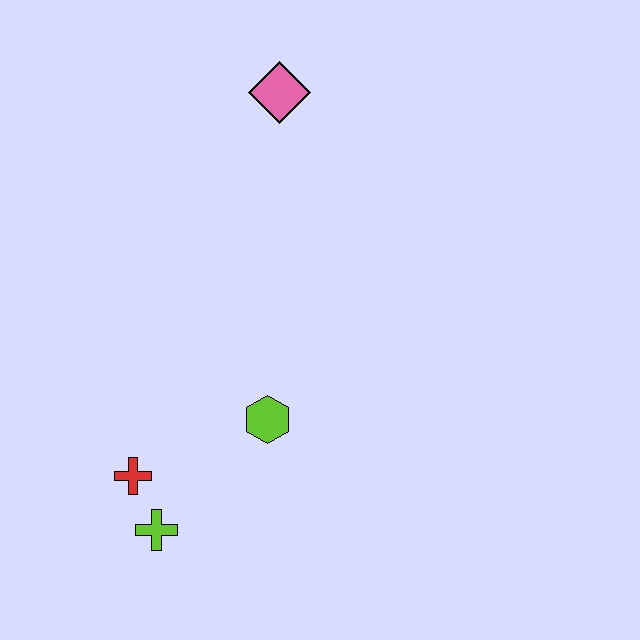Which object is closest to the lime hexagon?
The red cross is closest to the lime hexagon.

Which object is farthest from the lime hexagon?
The pink diamond is farthest from the lime hexagon.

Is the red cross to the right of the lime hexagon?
No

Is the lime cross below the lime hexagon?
Yes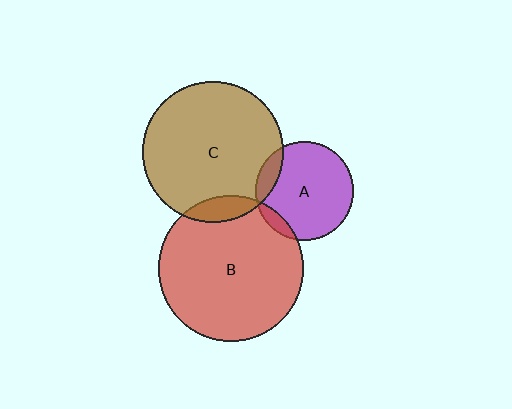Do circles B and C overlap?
Yes.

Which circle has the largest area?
Circle B (red).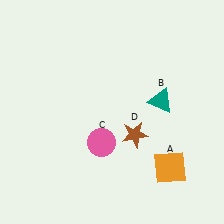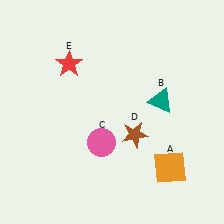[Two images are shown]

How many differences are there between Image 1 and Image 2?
There is 1 difference between the two images.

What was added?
A red star (E) was added in Image 2.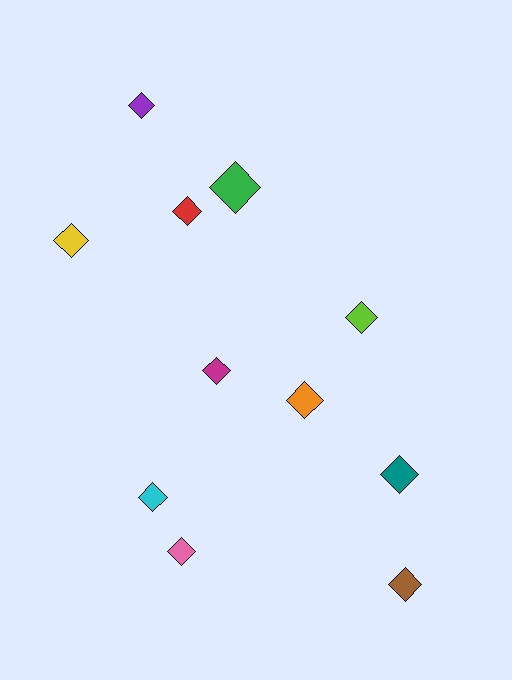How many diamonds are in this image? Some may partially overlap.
There are 11 diamonds.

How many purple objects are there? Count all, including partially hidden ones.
There is 1 purple object.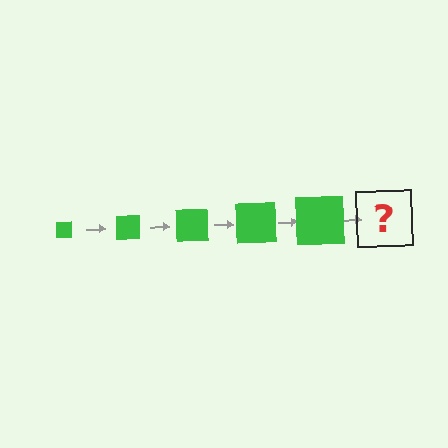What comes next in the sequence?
The next element should be a green square, larger than the previous one.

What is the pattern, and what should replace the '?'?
The pattern is that the square gets progressively larger each step. The '?' should be a green square, larger than the previous one.